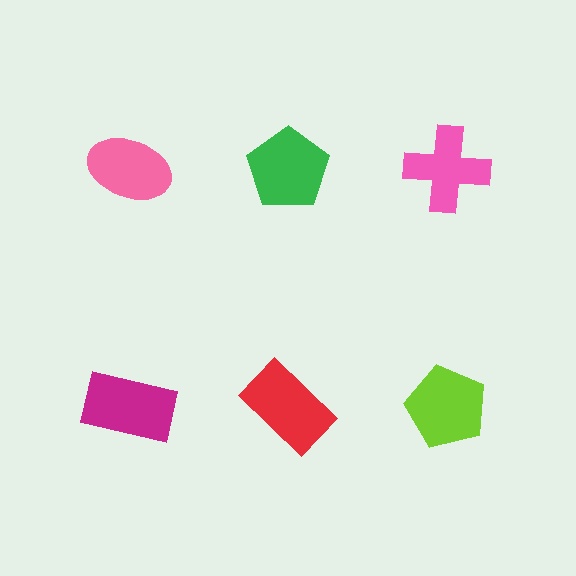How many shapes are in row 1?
3 shapes.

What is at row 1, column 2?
A green pentagon.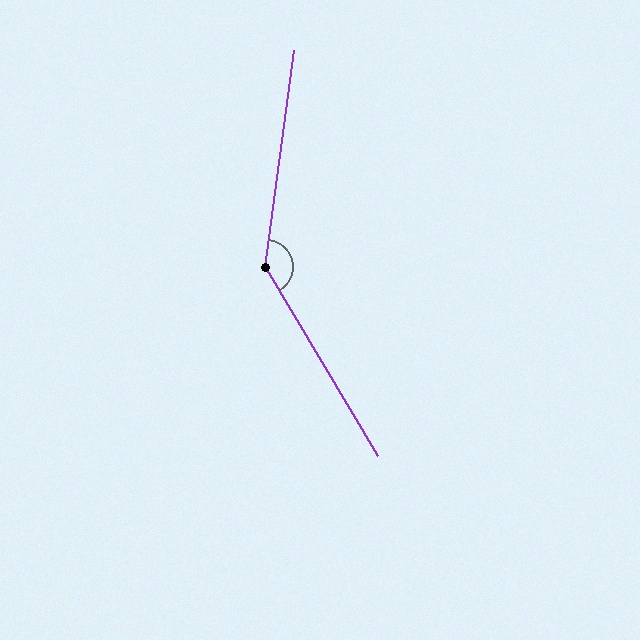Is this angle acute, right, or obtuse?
It is obtuse.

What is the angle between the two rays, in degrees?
Approximately 142 degrees.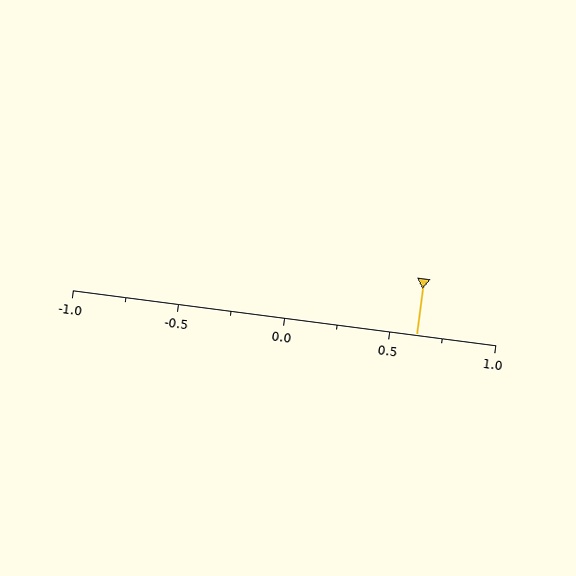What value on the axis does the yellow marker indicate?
The marker indicates approximately 0.62.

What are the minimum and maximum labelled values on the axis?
The axis runs from -1.0 to 1.0.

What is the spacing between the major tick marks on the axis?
The major ticks are spaced 0.5 apart.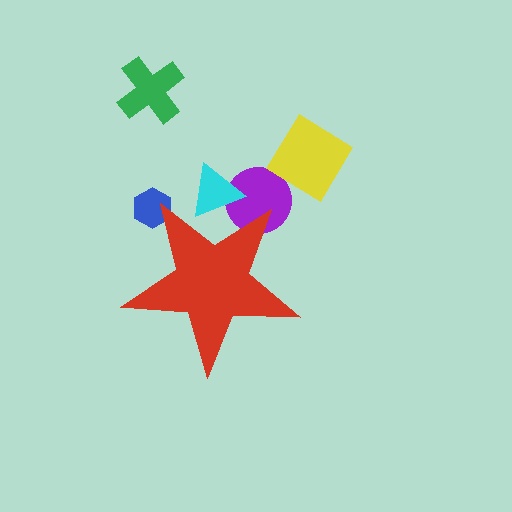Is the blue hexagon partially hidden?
Yes, the blue hexagon is partially hidden behind the red star.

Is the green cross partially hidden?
No, the green cross is fully visible.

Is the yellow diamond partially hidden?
No, the yellow diamond is fully visible.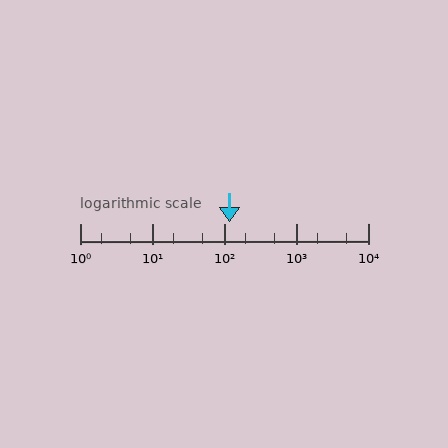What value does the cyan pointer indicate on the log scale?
The pointer indicates approximately 120.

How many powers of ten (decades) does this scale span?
The scale spans 4 decades, from 1 to 10000.